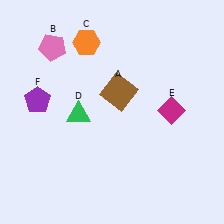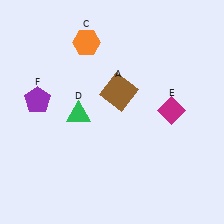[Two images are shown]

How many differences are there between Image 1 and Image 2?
There is 1 difference between the two images.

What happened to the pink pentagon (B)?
The pink pentagon (B) was removed in Image 2. It was in the top-left area of Image 1.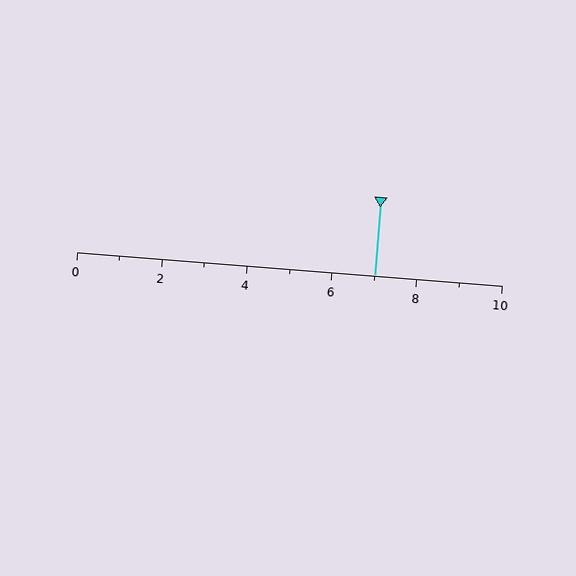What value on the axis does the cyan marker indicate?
The marker indicates approximately 7.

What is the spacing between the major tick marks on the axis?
The major ticks are spaced 2 apart.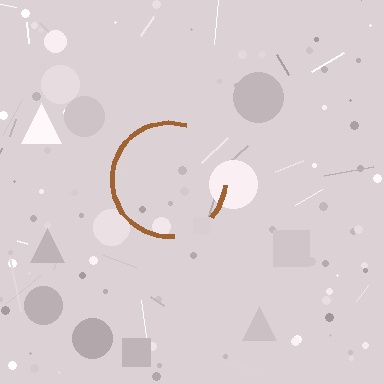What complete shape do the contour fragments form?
The contour fragments form a circle.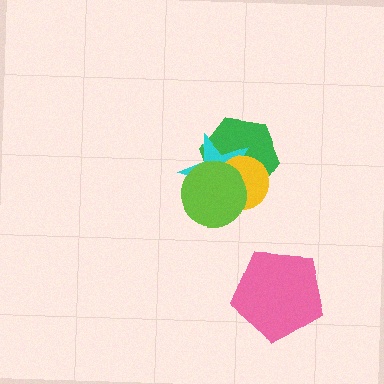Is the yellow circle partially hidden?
Yes, it is partially covered by another shape.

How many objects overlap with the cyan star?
3 objects overlap with the cyan star.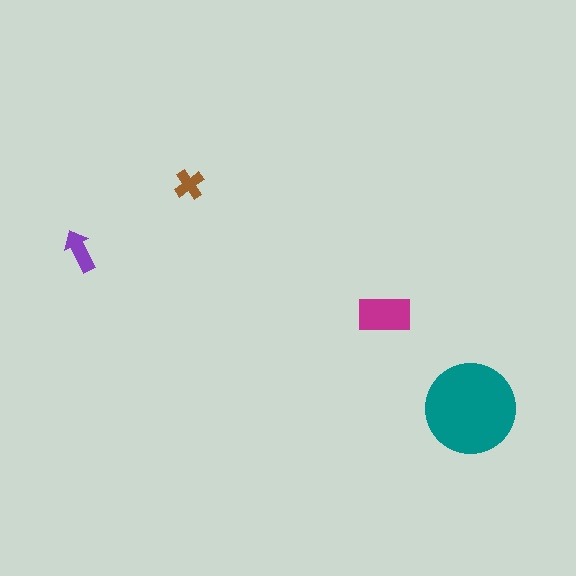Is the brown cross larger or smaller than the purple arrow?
Smaller.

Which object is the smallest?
The brown cross.